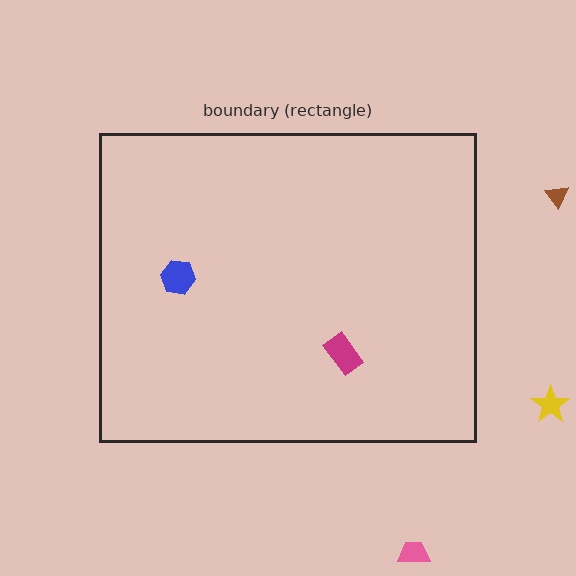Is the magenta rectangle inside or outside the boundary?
Inside.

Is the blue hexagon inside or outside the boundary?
Inside.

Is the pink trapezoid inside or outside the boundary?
Outside.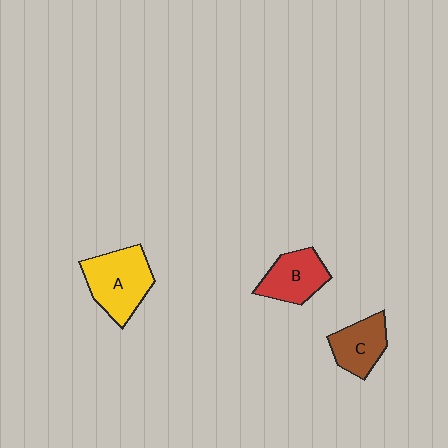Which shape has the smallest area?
Shape C (brown).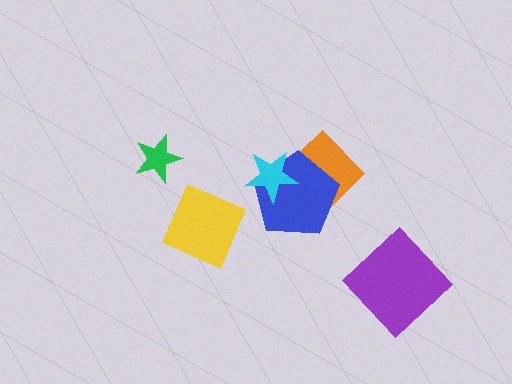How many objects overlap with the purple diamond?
0 objects overlap with the purple diamond.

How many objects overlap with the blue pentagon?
2 objects overlap with the blue pentagon.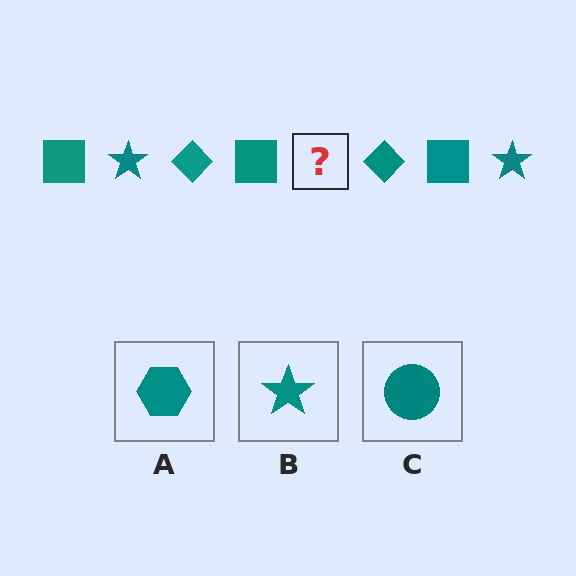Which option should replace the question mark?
Option B.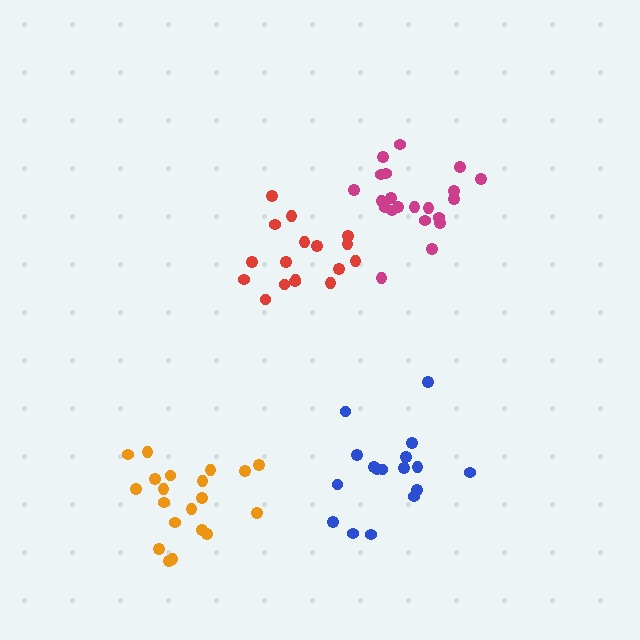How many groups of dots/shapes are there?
There are 4 groups.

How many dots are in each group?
Group 1: 21 dots, Group 2: 17 dots, Group 3: 20 dots, Group 4: 17 dots (75 total).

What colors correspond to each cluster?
The clusters are colored: magenta, red, orange, blue.